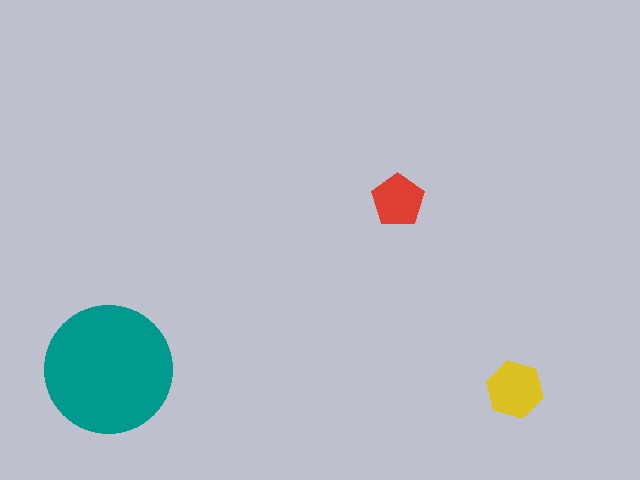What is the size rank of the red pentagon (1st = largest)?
3rd.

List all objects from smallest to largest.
The red pentagon, the yellow hexagon, the teal circle.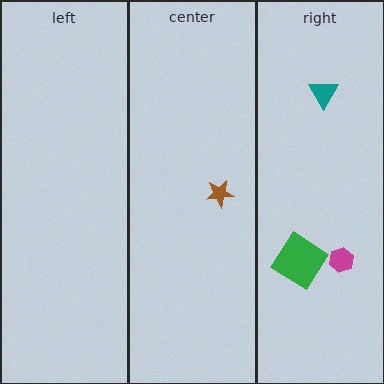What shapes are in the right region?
The green diamond, the teal triangle, the magenta hexagon.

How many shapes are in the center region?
1.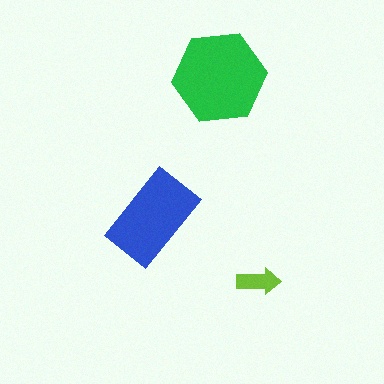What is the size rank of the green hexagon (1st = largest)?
1st.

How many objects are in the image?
There are 3 objects in the image.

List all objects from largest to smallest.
The green hexagon, the blue rectangle, the lime arrow.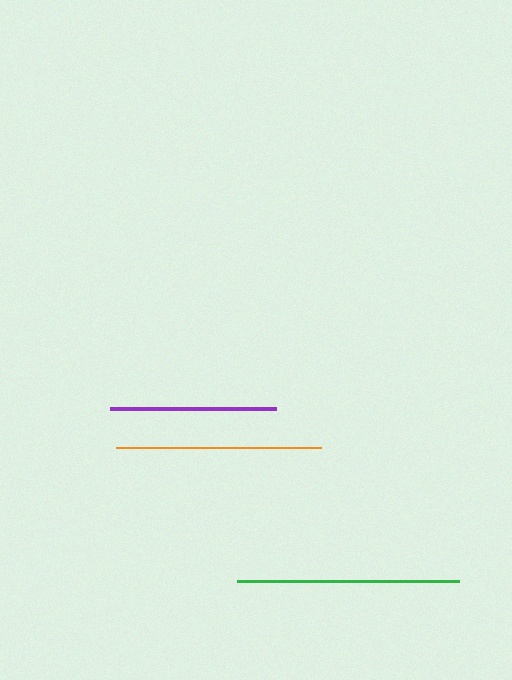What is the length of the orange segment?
The orange segment is approximately 205 pixels long.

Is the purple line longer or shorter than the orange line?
The orange line is longer than the purple line.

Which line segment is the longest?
The green line is the longest at approximately 221 pixels.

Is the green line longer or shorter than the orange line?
The green line is longer than the orange line.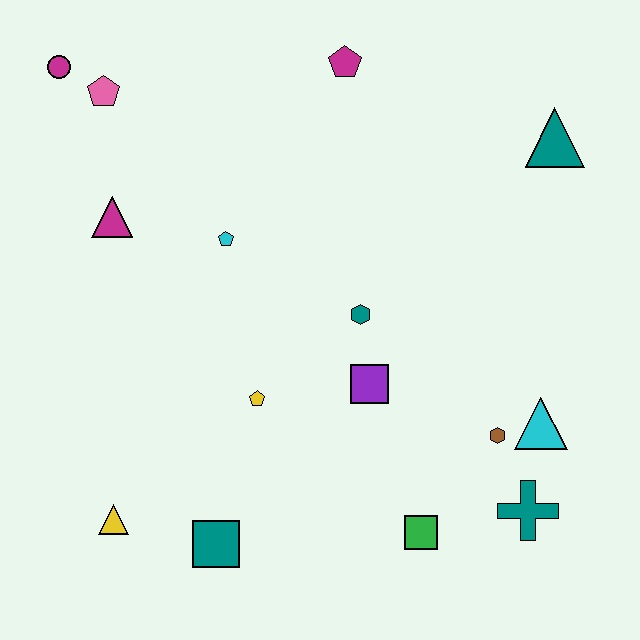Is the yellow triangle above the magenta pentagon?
No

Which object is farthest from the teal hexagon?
The magenta circle is farthest from the teal hexagon.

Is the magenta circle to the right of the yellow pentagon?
No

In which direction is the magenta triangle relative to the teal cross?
The magenta triangle is to the left of the teal cross.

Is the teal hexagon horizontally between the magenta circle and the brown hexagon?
Yes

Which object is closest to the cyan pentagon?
The magenta triangle is closest to the cyan pentagon.